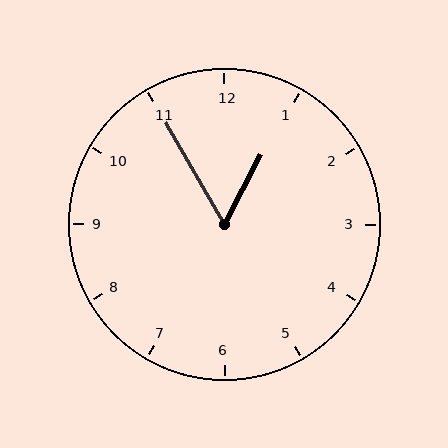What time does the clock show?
12:55.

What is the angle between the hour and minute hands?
Approximately 58 degrees.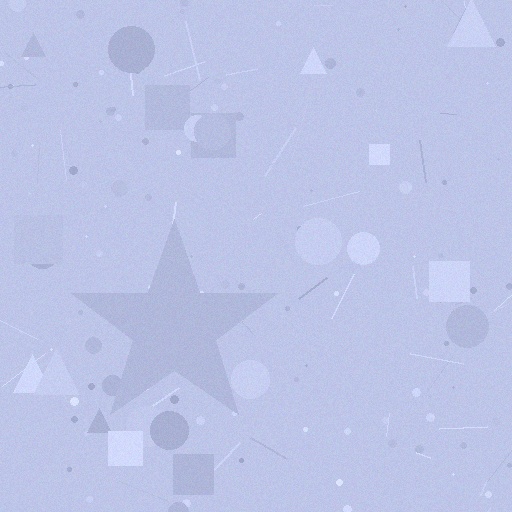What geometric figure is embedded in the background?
A star is embedded in the background.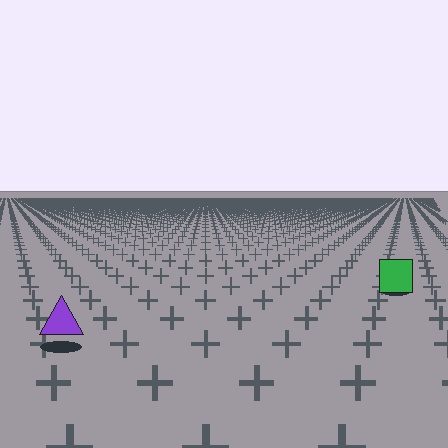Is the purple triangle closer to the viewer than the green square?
Yes. The purple triangle is closer — you can tell from the texture gradient: the ground texture is coarser near it.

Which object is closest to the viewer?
The purple triangle is closest. The texture marks near it are larger and more spread out.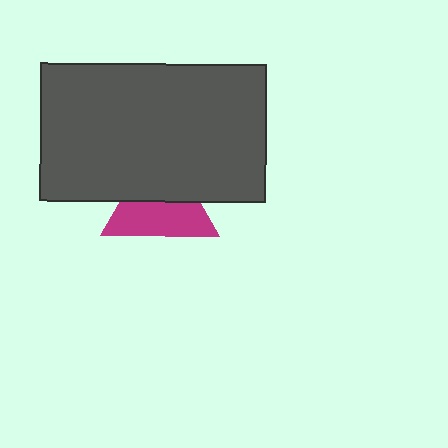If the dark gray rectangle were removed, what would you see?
You would see the complete magenta triangle.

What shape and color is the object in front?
The object in front is a dark gray rectangle.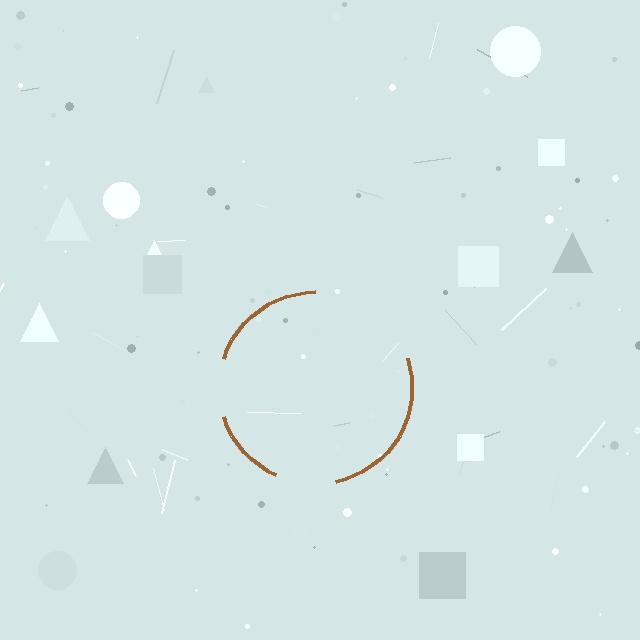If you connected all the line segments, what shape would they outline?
They would outline a circle.